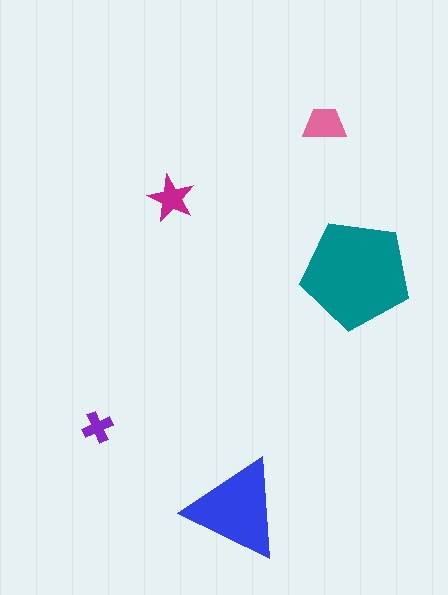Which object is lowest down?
The blue triangle is bottommost.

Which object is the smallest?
The purple cross.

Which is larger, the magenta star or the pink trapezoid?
The pink trapezoid.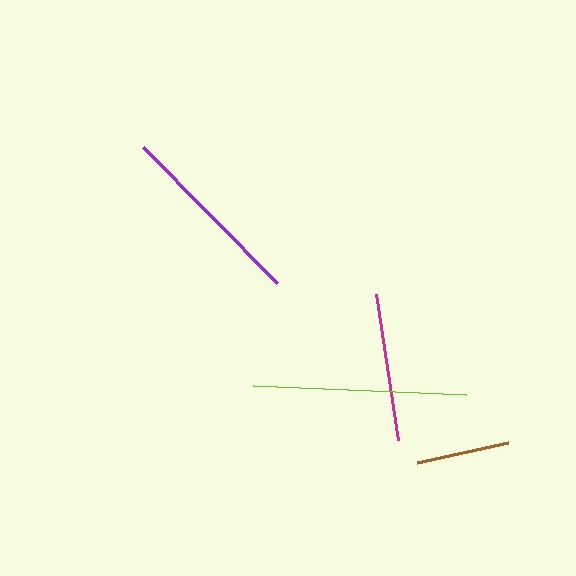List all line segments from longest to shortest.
From longest to shortest: lime, purple, magenta, brown.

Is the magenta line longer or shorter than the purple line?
The purple line is longer than the magenta line.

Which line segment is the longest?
The lime line is the longest at approximately 213 pixels.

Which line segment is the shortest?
The brown line is the shortest at approximately 94 pixels.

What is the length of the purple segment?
The purple segment is approximately 191 pixels long.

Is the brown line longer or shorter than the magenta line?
The magenta line is longer than the brown line.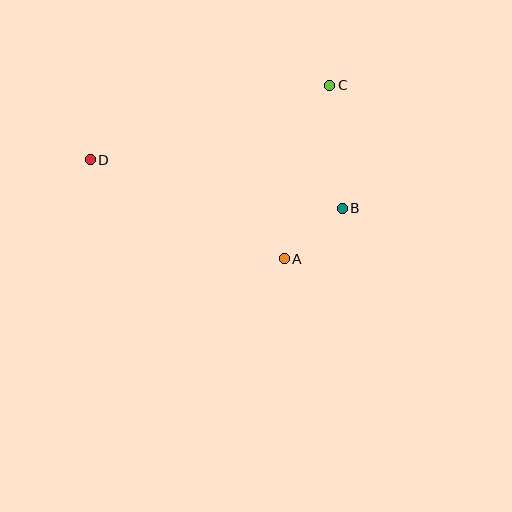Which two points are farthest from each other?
Points B and D are farthest from each other.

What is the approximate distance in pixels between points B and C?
The distance between B and C is approximately 124 pixels.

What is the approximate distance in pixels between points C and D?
The distance between C and D is approximately 251 pixels.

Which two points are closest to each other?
Points A and B are closest to each other.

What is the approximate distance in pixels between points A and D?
The distance between A and D is approximately 218 pixels.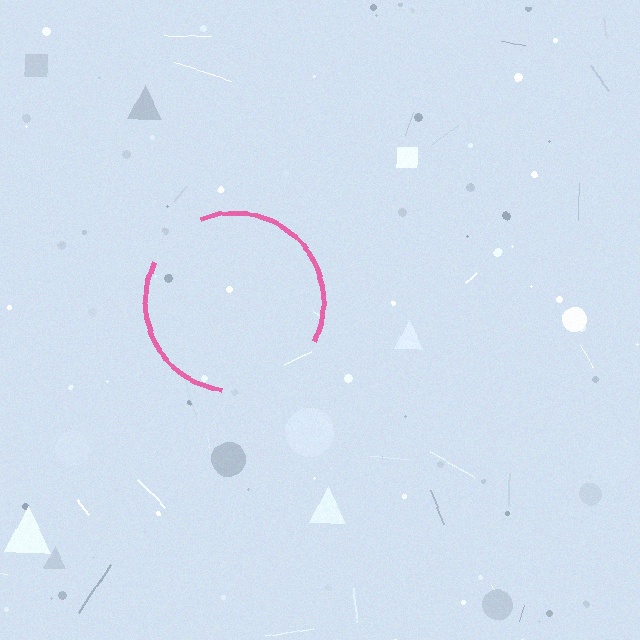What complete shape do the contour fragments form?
The contour fragments form a circle.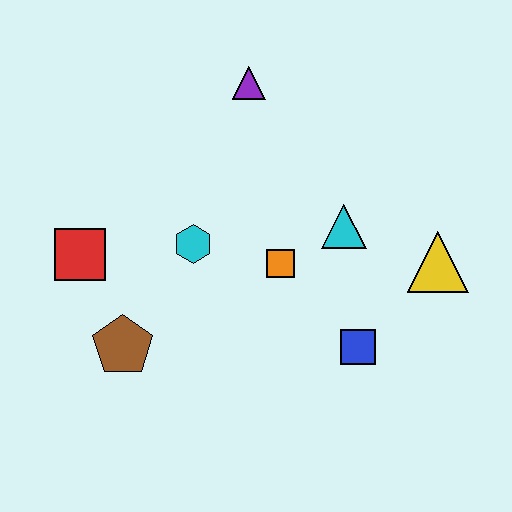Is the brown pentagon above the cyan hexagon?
No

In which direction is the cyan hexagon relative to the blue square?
The cyan hexagon is to the left of the blue square.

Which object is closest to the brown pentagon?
The red square is closest to the brown pentagon.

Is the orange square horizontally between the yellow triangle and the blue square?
No